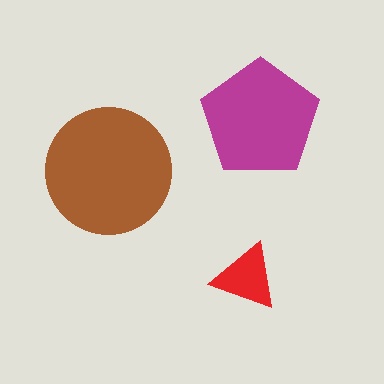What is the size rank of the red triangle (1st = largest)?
3rd.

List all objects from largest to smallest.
The brown circle, the magenta pentagon, the red triangle.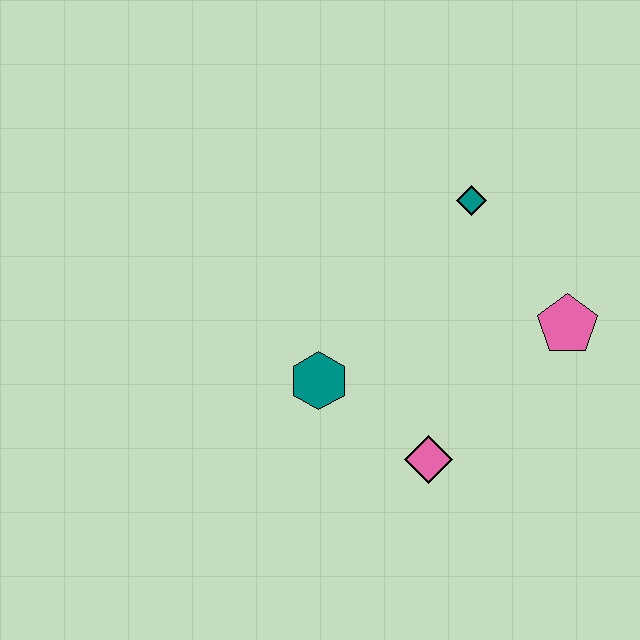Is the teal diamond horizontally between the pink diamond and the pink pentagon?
Yes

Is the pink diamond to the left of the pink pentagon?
Yes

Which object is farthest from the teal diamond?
The pink diamond is farthest from the teal diamond.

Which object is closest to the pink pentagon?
The teal diamond is closest to the pink pentagon.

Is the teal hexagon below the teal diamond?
Yes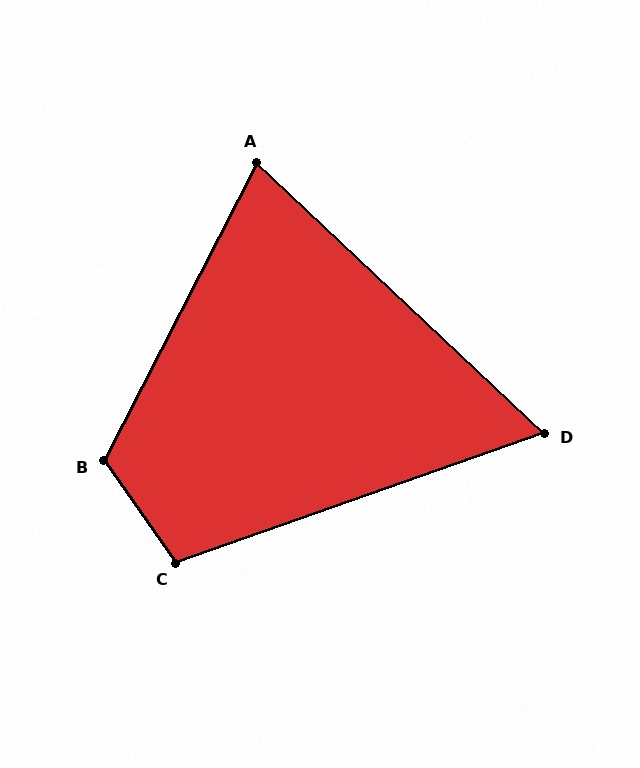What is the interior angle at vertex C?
Approximately 106 degrees (obtuse).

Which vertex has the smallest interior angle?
D, at approximately 63 degrees.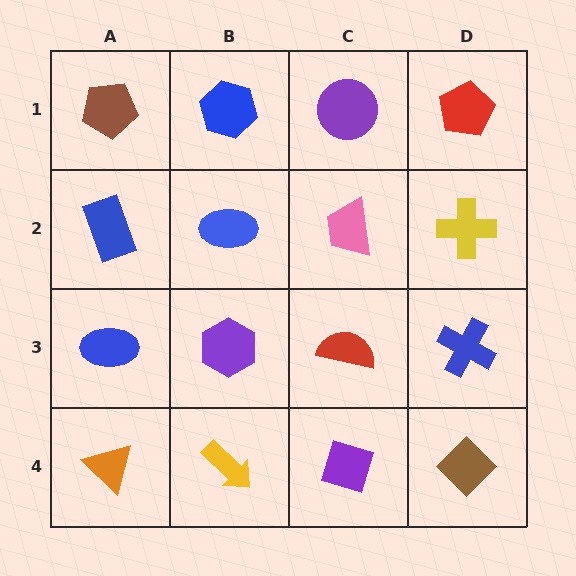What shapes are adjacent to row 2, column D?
A red pentagon (row 1, column D), a blue cross (row 3, column D), a pink trapezoid (row 2, column C).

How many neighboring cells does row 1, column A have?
2.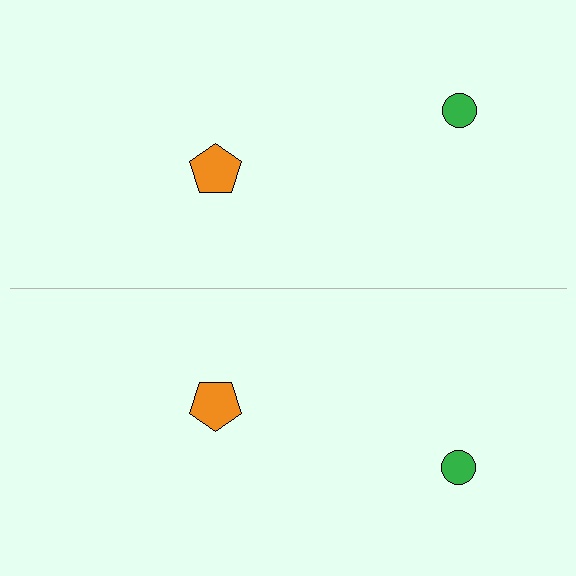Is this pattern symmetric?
Yes, this pattern has bilateral (reflection) symmetry.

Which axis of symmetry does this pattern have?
The pattern has a horizontal axis of symmetry running through the center of the image.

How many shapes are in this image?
There are 4 shapes in this image.